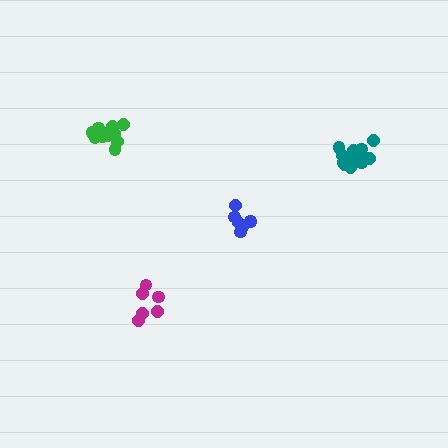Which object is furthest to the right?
The teal cluster is rightmost.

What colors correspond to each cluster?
The clusters are colored: magenta, blue, green, teal.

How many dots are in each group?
Group 1: 6 dots, Group 2: 7 dots, Group 3: 12 dots, Group 4: 12 dots (37 total).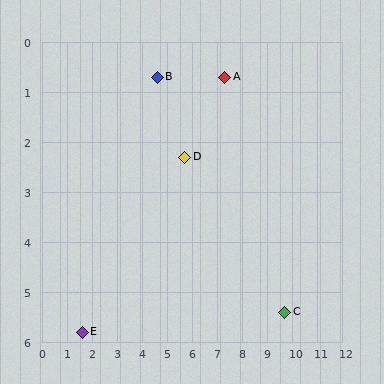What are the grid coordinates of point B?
Point B is at approximately (4.6, 0.7).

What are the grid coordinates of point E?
Point E is at approximately (1.6, 5.8).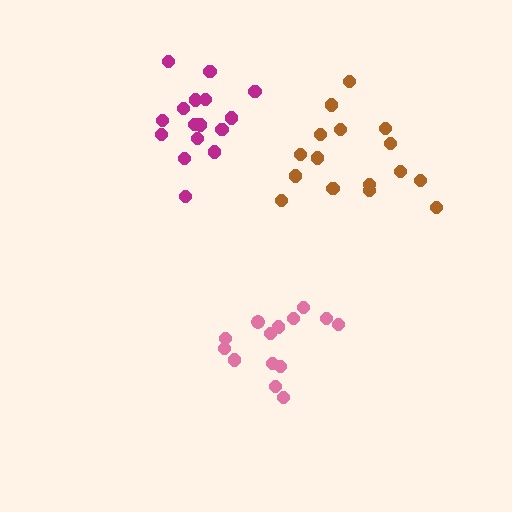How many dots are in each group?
Group 1: 14 dots, Group 2: 16 dots, Group 3: 16 dots (46 total).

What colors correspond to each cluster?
The clusters are colored: pink, brown, magenta.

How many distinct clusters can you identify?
There are 3 distinct clusters.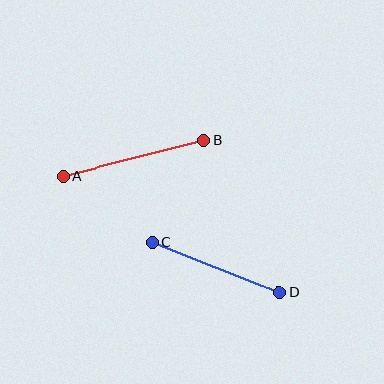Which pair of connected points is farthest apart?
Points A and B are farthest apart.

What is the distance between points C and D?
The distance is approximately 136 pixels.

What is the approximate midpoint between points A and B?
The midpoint is at approximately (133, 158) pixels.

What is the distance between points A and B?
The distance is approximately 145 pixels.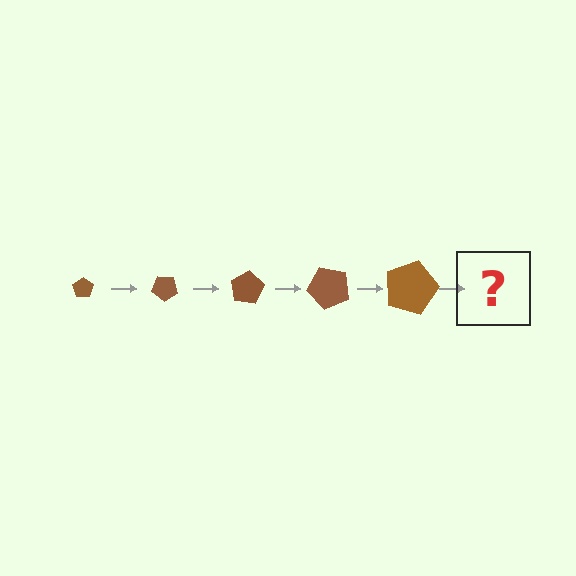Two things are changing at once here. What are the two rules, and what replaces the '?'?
The two rules are that the pentagon grows larger each step and it rotates 40 degrees each step. The '?' should be a pentagon, larger than the previous one and rotated 200 degrees from the start.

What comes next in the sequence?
The next element should be a pentagon, larger than the previous one and rotated 200 degrees from the start.